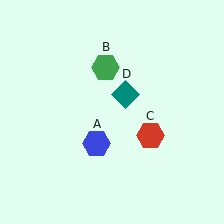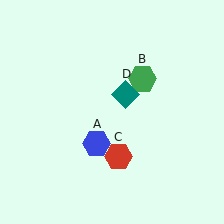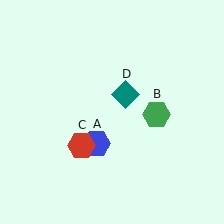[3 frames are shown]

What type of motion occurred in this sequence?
The green hexagon (object B), red hexagon (object C) rotated clockwise around the center of the scene.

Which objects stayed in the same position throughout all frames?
Blue hexagon (object A) and teal diamond (object D) remained stationary.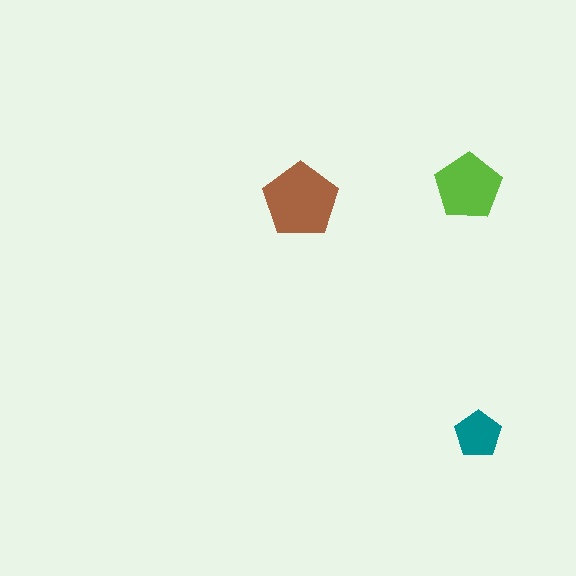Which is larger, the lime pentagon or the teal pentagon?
The lime one.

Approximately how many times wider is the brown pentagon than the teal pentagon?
About 1.5 times wider.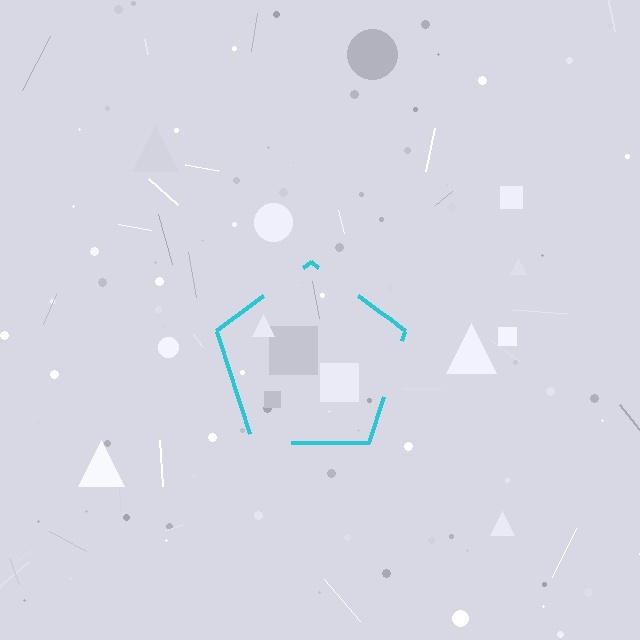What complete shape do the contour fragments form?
The contour fragments form a pentagon.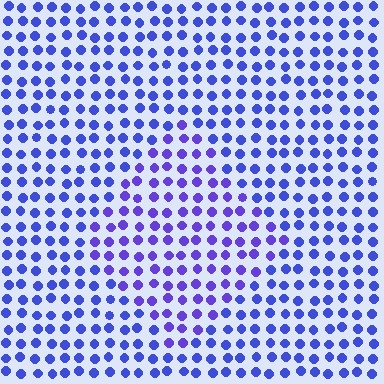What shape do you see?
I see a diamond.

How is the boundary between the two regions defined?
The boundary is defined purely by a slight shift in hue (about 22 degrees). Spacing, size, and orientation are identical on both sides.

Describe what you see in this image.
The image is filled with small blue elements in a uniform arrangement. A diamond-shaped region is visible where the elements are tinted to a slightly different hue, forming a subtle color boundary.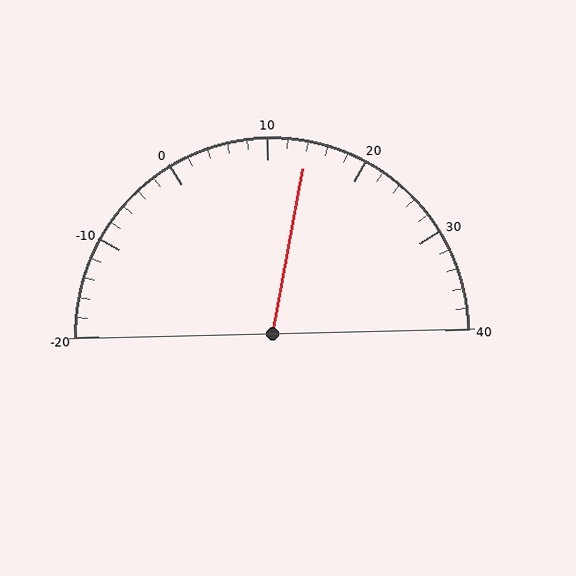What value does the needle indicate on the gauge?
The needle indicates approximately 14.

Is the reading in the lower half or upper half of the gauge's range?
The reading is in the upper half of the range (-20 to 40).